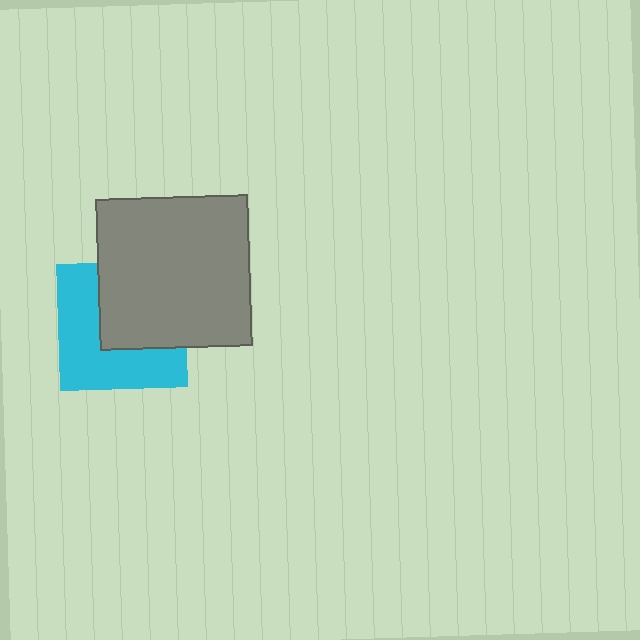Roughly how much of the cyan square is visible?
About half of it is visible (roughly 54%).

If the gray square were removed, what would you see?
You would see the complete cyan square.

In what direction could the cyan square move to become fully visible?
The cyan square could move toward the lower-left. That would shift it out from behind the gray square entirely.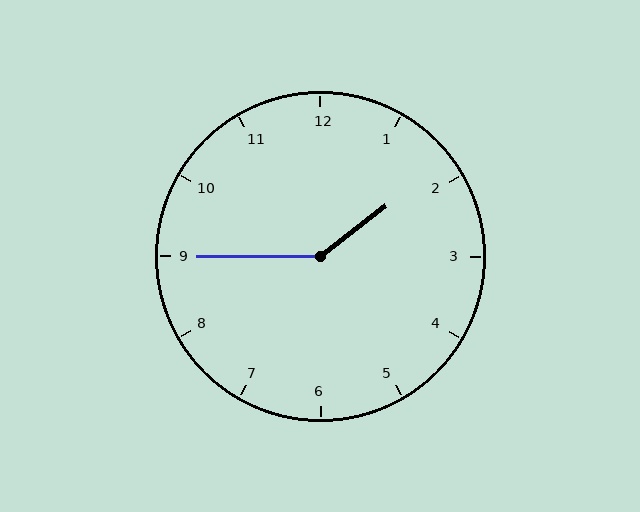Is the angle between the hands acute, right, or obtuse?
It is obtuse.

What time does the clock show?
1:45.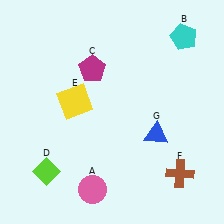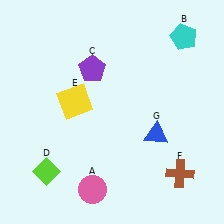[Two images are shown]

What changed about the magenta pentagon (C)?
In Image 1, C is magenta. In Image 2, it changed to purple.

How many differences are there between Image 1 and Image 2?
There is 1 difference between the two images.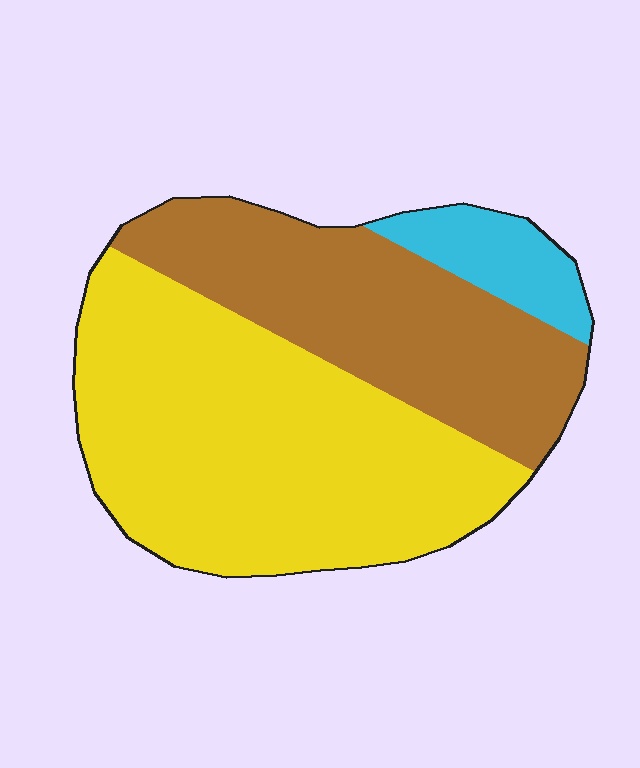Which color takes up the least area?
Cyan, at roughly 10%.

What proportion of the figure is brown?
Brown takes up about three eighths (3/8) of the figure.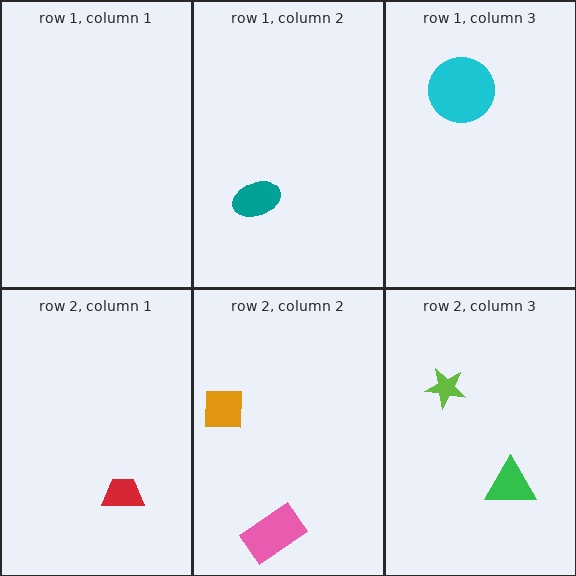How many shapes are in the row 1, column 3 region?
1.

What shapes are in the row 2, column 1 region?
The red trapezoid.